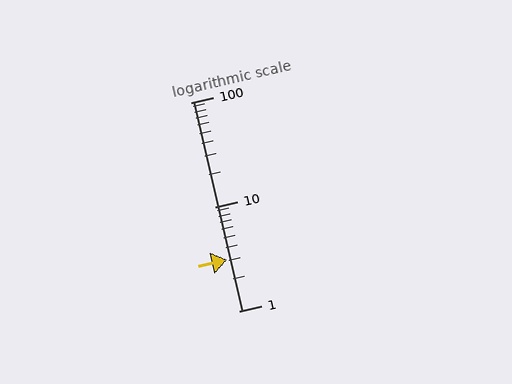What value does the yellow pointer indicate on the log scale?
The pointer indicates approximately 3.1.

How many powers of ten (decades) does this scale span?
The scale spans 2 decades, from 1 to 100.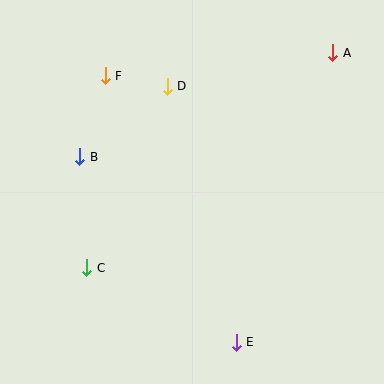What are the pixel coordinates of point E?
Point E is at (236, 342).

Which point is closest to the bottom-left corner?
Point C is closest to the bottom-left corner.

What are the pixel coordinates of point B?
Point B is at (80, 157).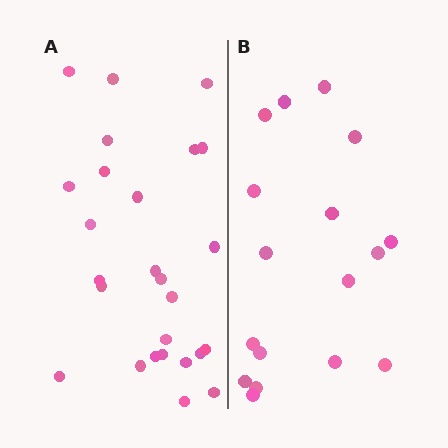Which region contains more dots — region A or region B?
Region A (the left region) has more dots.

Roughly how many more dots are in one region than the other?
Region A has roughly 8 or so more dots than region B.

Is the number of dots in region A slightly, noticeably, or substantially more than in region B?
Region A has substantially more. The ratio is roughly 1.5 to 1.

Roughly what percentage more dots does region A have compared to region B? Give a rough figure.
About 55% more.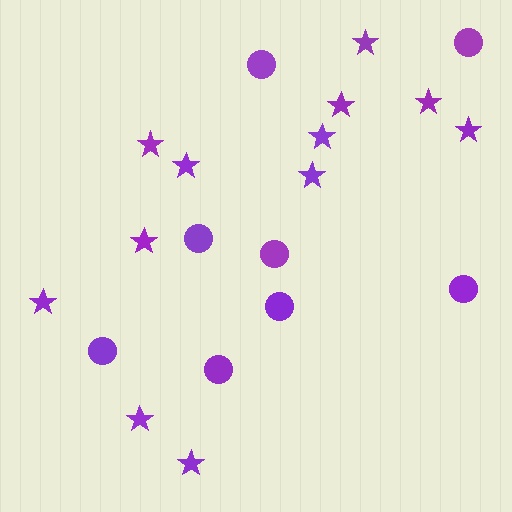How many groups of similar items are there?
There are 2 groups: one group of stars (12) and one group of circles (8).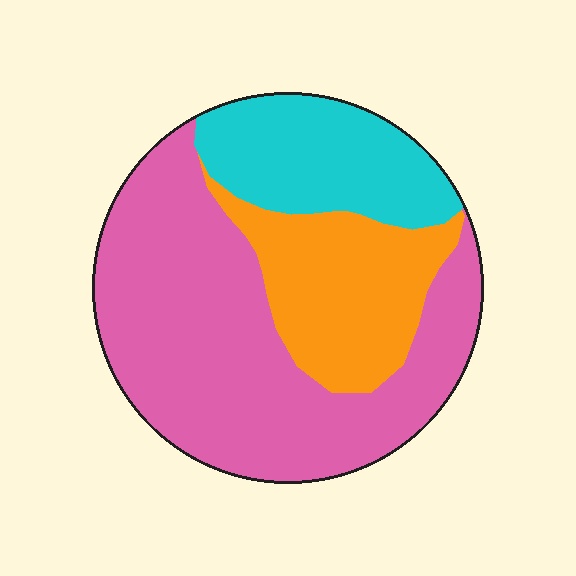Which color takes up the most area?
Pink, at roughly 55%.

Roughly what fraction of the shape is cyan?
Cyan takes up between a sixth and a third of the shape.